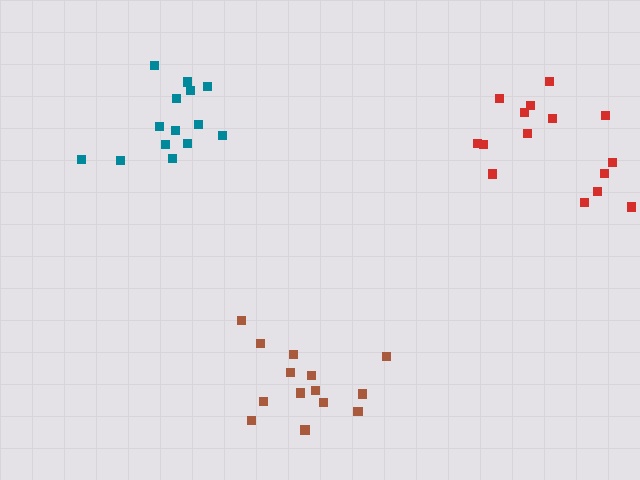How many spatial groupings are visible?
There are 3 spatial groupings.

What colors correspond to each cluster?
The clusters are colored: red, teal, brown.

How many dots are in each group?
Group 1: 15 dots, Group 2: 14 dots, Group 3: 14 dots (43 total).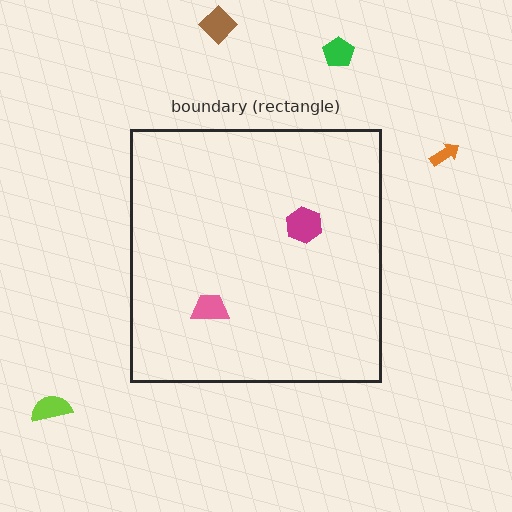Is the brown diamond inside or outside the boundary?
Outside.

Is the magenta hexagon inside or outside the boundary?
Inside.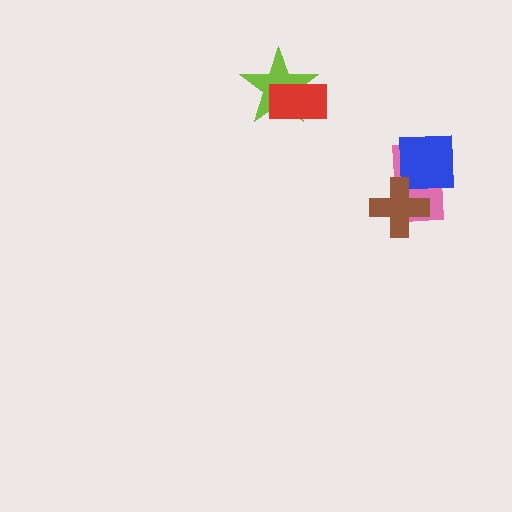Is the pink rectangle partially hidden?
Yes, it is partially covered by another shape.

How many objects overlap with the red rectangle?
1 object overlaps with the red rectangle.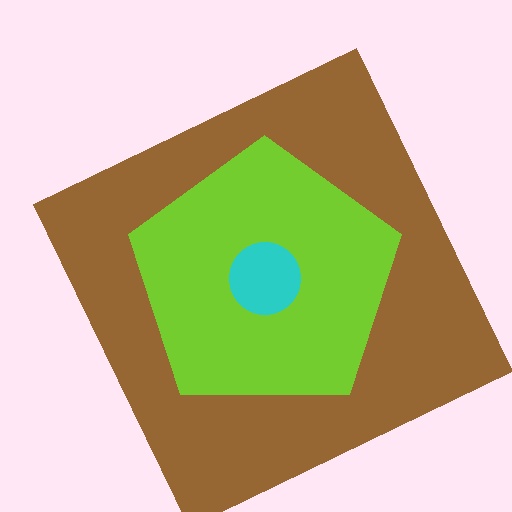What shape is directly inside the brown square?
The lime pentagon.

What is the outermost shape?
The brown square.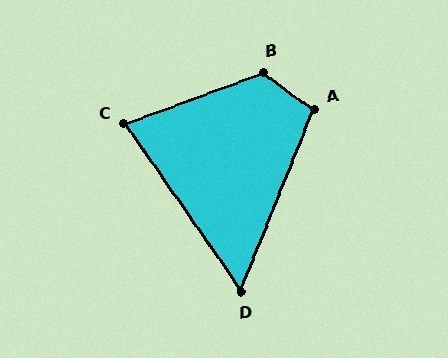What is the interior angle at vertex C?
Approximately 75 degrees (acute).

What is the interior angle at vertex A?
Approximately 105 degrees (obtuse).